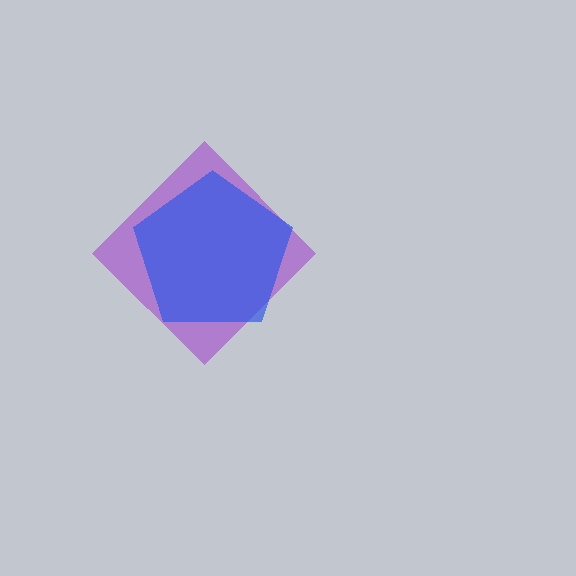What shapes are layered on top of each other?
The layered shapes are: a purple diamond, a blue pentagon.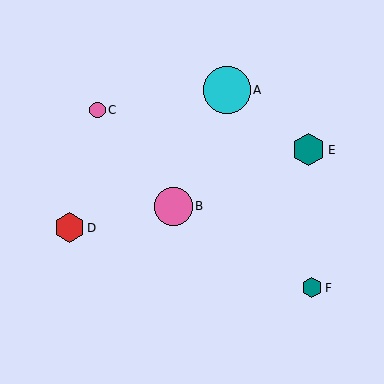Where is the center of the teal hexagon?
The center of the teal hexagon is at (312, 288).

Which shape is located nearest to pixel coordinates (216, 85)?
The cyan circle (labeled A) at (227, 90) is nearest to that location.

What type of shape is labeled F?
Shape F is a teal hexagon.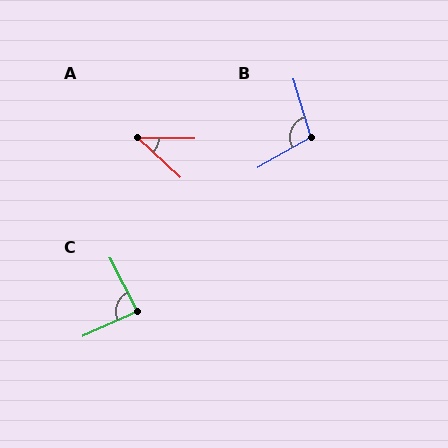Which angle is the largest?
B, at approximately 102 degrees.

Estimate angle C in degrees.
Approximately 87 degrees.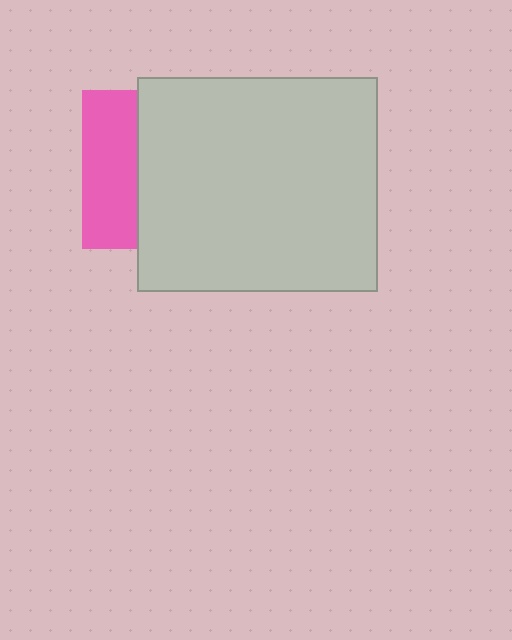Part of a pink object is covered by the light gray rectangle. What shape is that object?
It is a square.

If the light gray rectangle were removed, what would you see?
You would see the complete pink square.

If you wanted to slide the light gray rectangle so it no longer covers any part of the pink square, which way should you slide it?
Slide it right — that is the most direct way to separate the two shapes.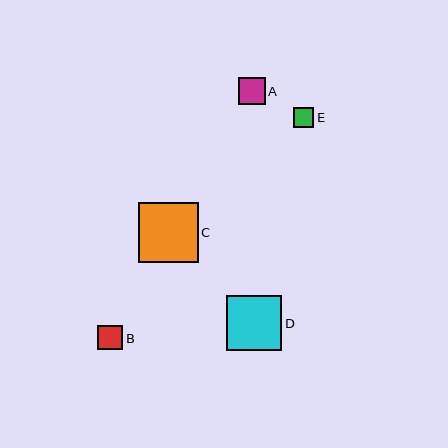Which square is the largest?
Square C is the largest with a size of approximately 60 pixels.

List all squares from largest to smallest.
From largest to smallest: C, D, A, B, E.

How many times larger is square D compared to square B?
Square D is approximately 2.2 times the size of square B.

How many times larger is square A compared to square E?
Square A is approximately 1.3 times the size of square E.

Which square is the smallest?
Square E is the smallest with a size of approximately 20 pixels.